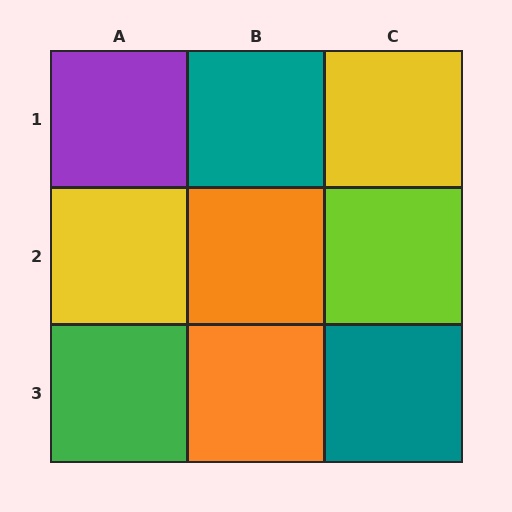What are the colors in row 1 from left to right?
Purple, teal, yellow.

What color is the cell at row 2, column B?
Orange.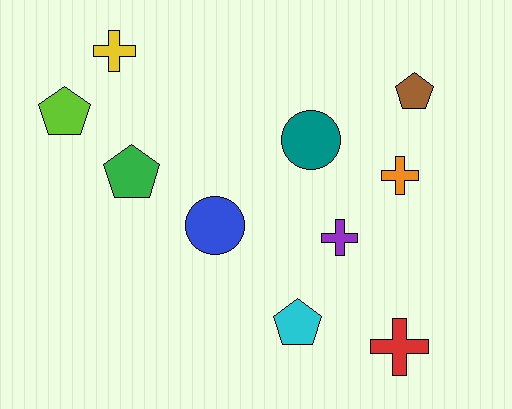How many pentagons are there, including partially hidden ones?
There are 4 pentagons.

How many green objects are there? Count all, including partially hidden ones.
There is 1 green object.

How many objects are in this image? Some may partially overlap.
There are 10 objects.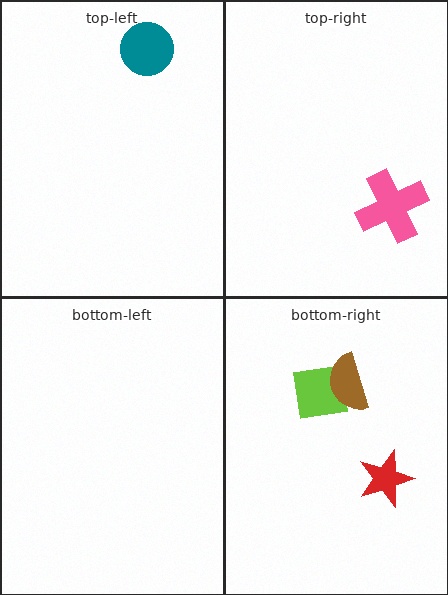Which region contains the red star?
The bottom-right region.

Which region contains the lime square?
The bottom-right region.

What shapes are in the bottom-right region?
The lime square, the brown semicircle, the red star.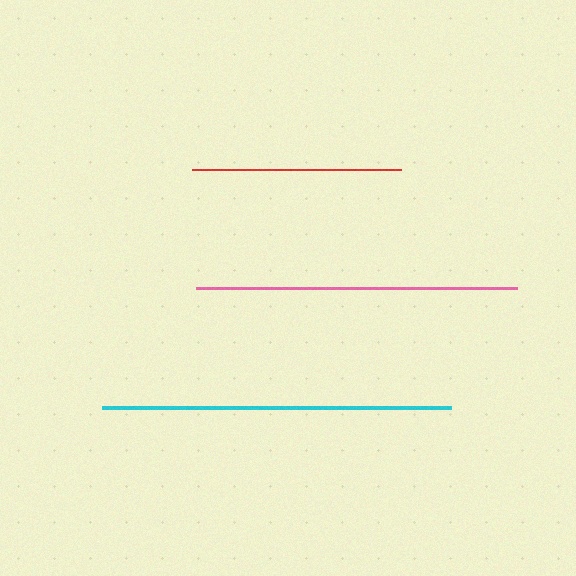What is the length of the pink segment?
The pink segment is approximately 322 pixels long.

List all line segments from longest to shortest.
From longest to shortest: cyan, pink, red.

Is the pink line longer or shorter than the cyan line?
The cyan line is longer than the pink line.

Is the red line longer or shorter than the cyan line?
The cyan line is longer than the red line.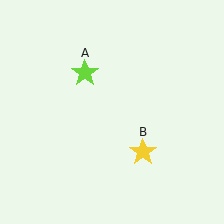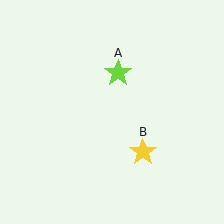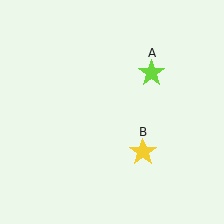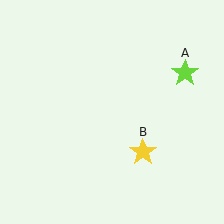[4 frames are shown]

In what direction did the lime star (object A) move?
The lime star (object A) moved right.